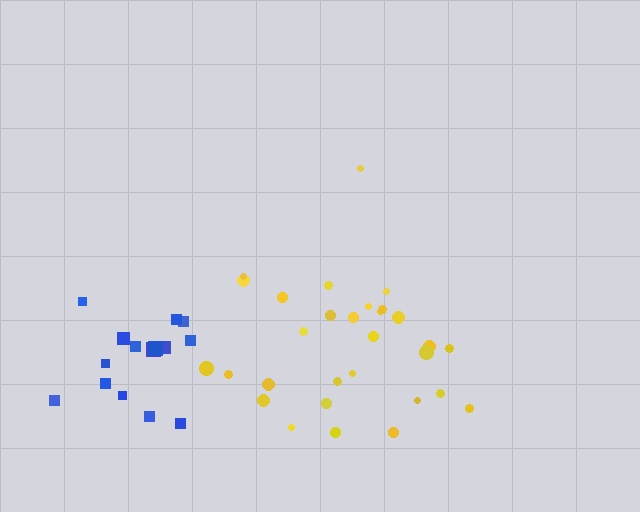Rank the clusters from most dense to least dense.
yellow, blue.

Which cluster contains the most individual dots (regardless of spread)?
Yellow (30).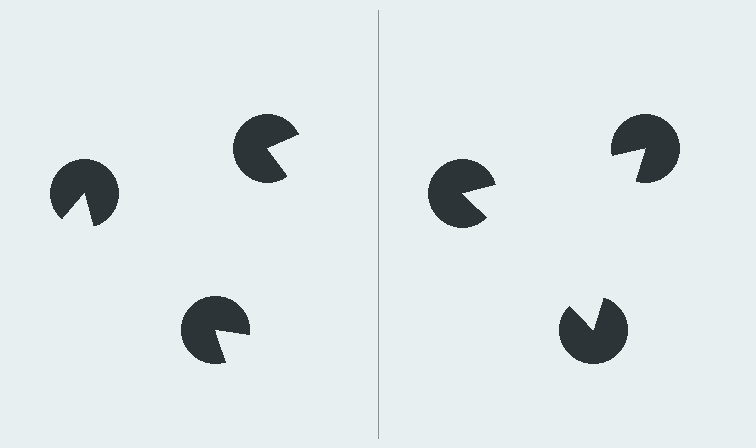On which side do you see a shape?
An illusory triangle appears on the right side. On the left side the wedge cuts are rotated, so no coherent shape forms.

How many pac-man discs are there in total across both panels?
6 — 3 on each side.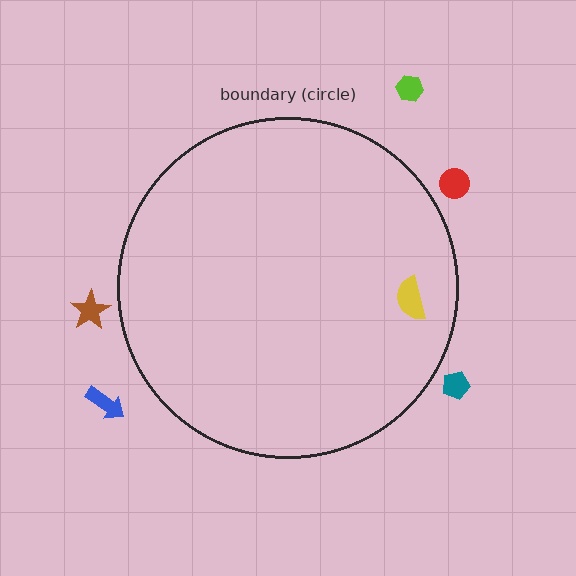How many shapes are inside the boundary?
1 inside, 5 outside.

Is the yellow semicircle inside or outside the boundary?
Inside.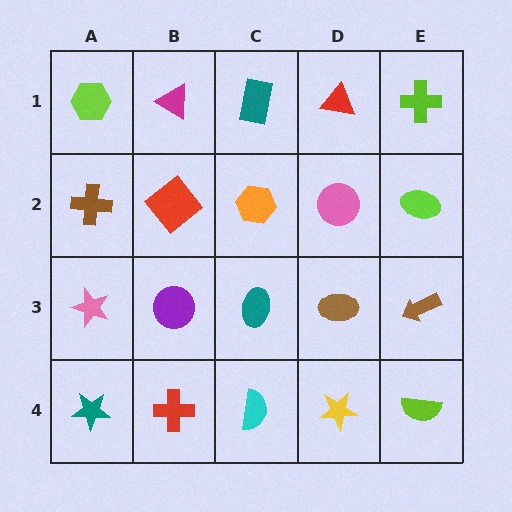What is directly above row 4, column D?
A brown ellipse.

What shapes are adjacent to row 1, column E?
A lime ellipse (row 2, column E), a red triangle (row 1, column D).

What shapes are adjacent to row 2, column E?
A lime cross (row 1, column E), a brown arrow (row 3, column E), a pink circle (row 2, column D).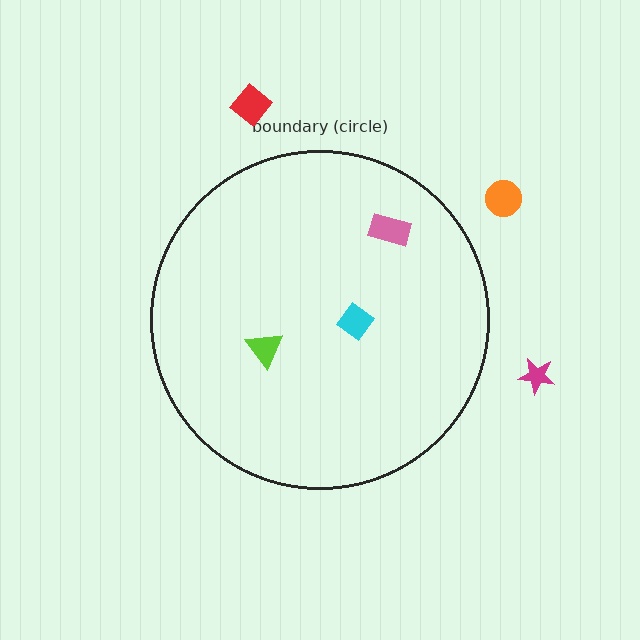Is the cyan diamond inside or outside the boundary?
Inside.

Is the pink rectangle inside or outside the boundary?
Inside.